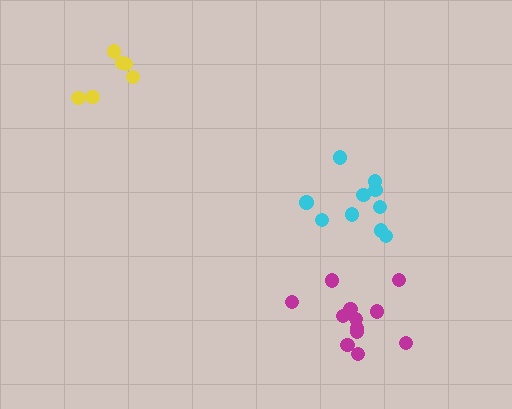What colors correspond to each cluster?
The clusters are colored: magenta, yellow, cyan.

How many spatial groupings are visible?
There are 3 spatial groupings.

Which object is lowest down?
The magenta cluster is bottommost.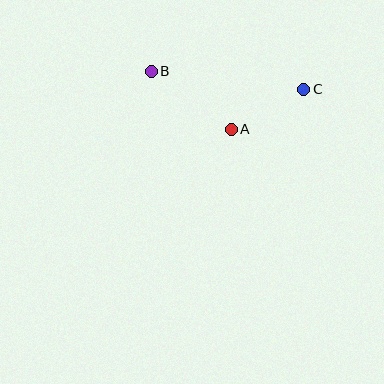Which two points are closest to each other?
Points A and C are closest to each other.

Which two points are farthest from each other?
Points B and C are farthest from each other.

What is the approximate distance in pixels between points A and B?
The distance between A and B is approximately 99 pixels.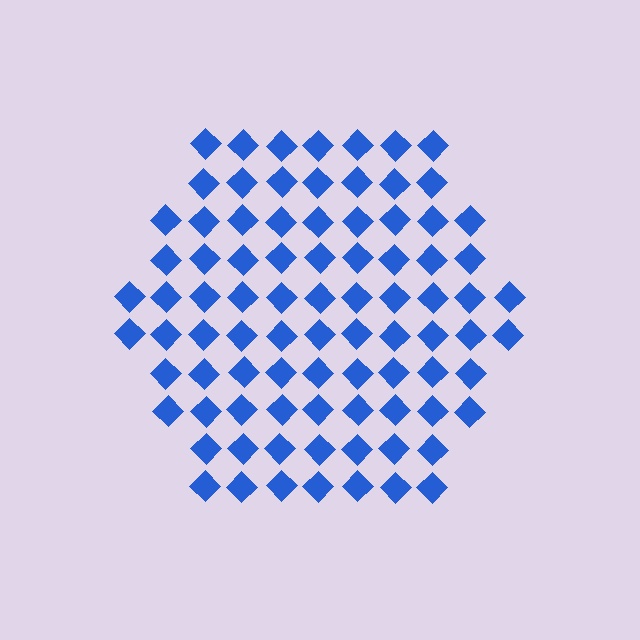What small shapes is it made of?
It is made of small diamonds.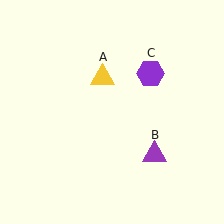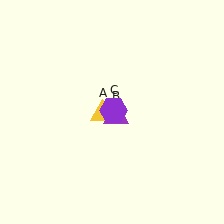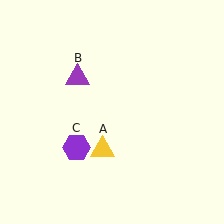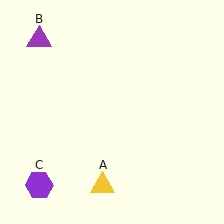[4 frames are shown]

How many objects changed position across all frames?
3 objects changed position: yellow triangle (object A), purple triangle (object B), purple hexagon (object C).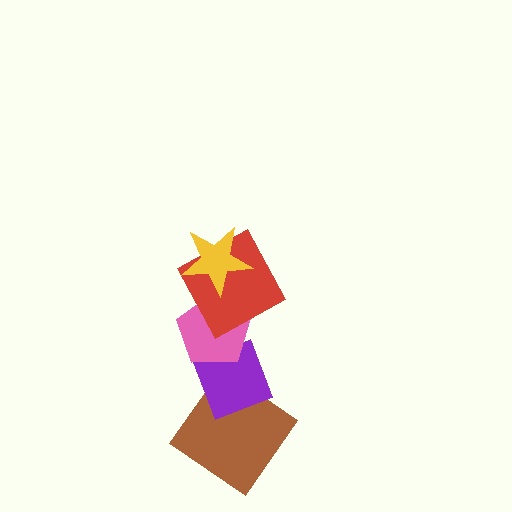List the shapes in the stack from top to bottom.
From top to bottom: the yellow star, the red square, the pink pentagon, the purple diamond, the brown diamond.